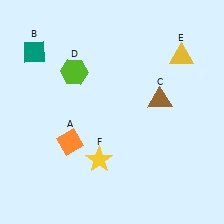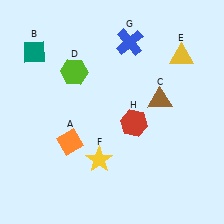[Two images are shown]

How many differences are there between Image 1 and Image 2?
There are 2 differences between the two images.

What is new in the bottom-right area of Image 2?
A red hexagon (H) was added in the bottom-right area of Image 2.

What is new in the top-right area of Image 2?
A blue cross (G) was added in the top-right area of Image 2.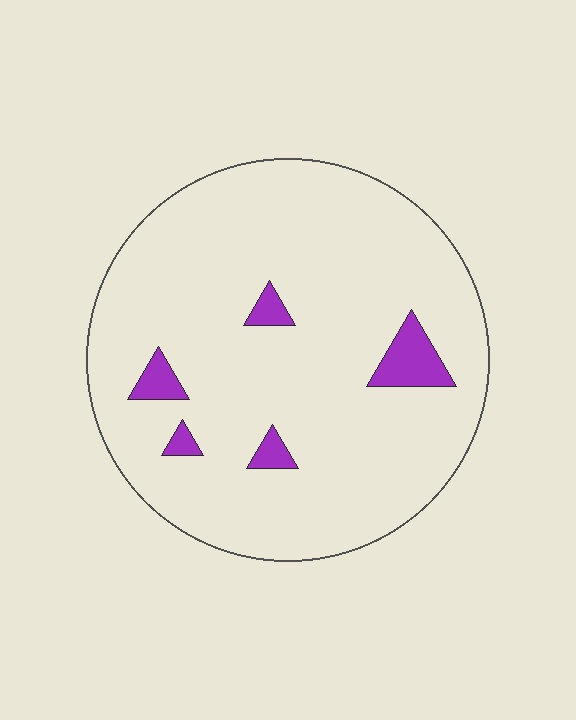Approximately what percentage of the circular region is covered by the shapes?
Approximately 5%.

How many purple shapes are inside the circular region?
5.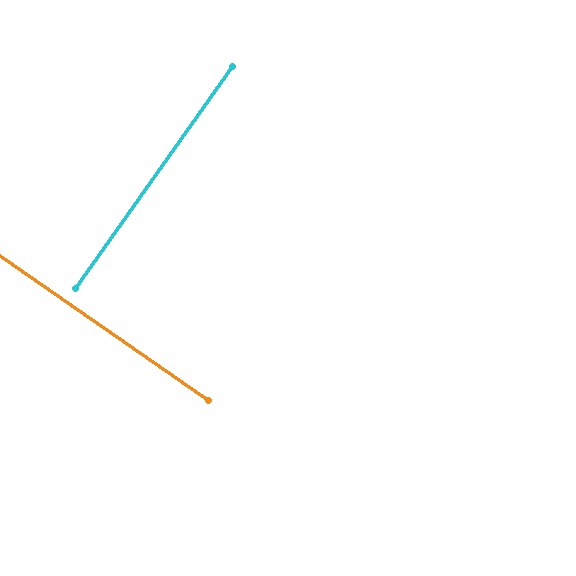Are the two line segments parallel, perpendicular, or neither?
Perpendicular — they meet at approximately 89°.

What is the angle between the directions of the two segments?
Approximately 89 degrees.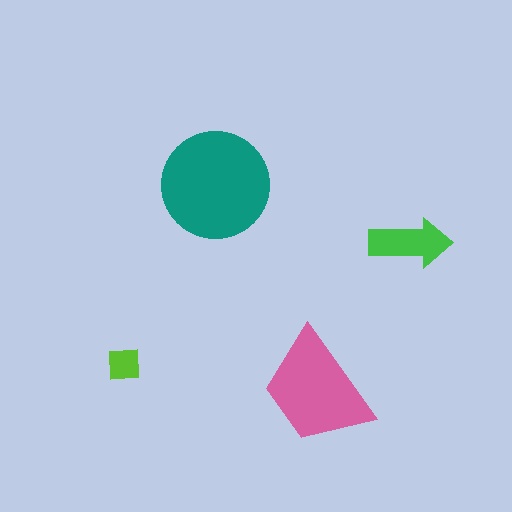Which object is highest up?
The teal circle is topmost.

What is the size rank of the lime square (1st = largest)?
4th.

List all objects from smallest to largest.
The lime square, the green arrow, the pink trapezoid, the teal circle.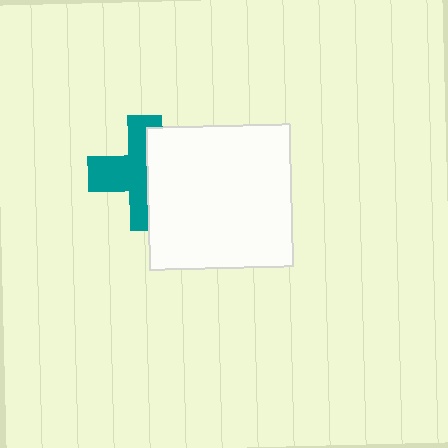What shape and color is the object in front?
The object in front is a white square.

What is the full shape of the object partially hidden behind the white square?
The partially hidden object is a teal cross.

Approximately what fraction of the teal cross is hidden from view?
Roughly 47% of the teal cross is hidden behind the white square.